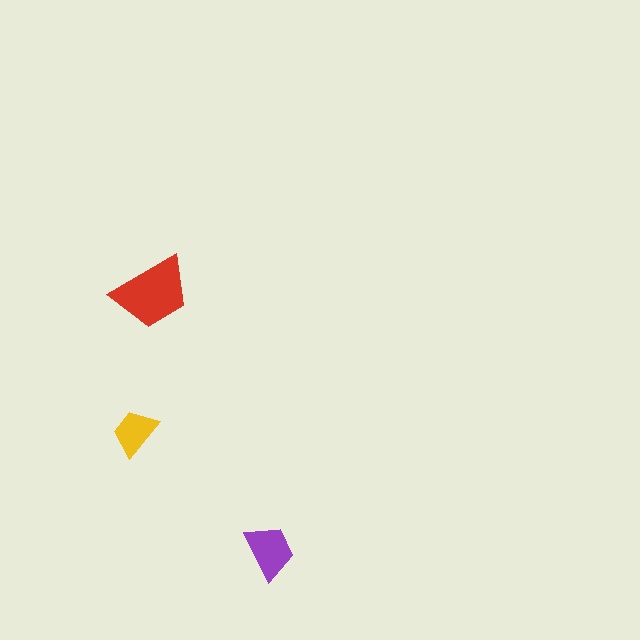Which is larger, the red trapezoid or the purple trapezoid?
The red one.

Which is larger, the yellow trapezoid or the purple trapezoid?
The purple one.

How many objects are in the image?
There are 3 objects in the image.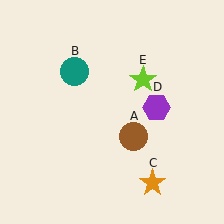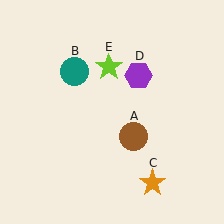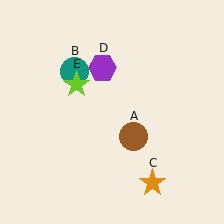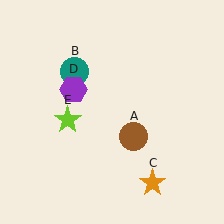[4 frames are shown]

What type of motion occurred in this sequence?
The purple hexagon (object D), lime star (object E) rotated counterclockwise around the center of the scene.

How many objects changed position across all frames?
2 objects changed position: purple hexagon (object D), lime star (object E).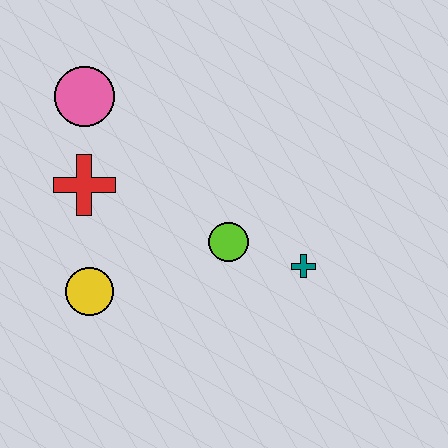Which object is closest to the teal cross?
The lime circle is closest to the teal cross.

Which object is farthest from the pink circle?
The teal cross is farthest from the pink circle.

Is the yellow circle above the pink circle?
No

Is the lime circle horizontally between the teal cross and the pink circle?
Yes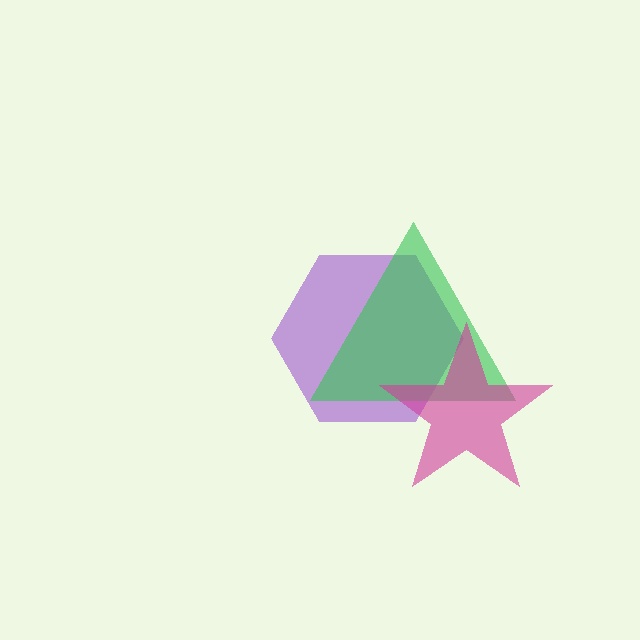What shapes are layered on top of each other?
The layered shapes are: a purple hexagon, a green triangle, a magenta star.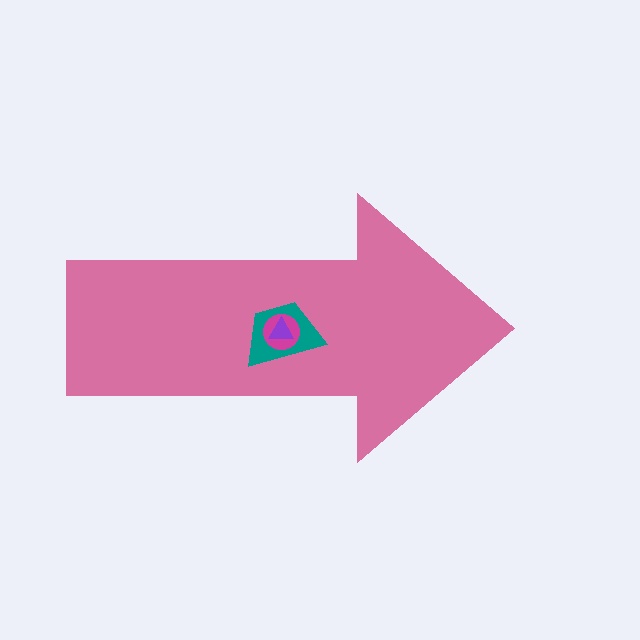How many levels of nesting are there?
4.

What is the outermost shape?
The pink arrow.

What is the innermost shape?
The purple triangle.